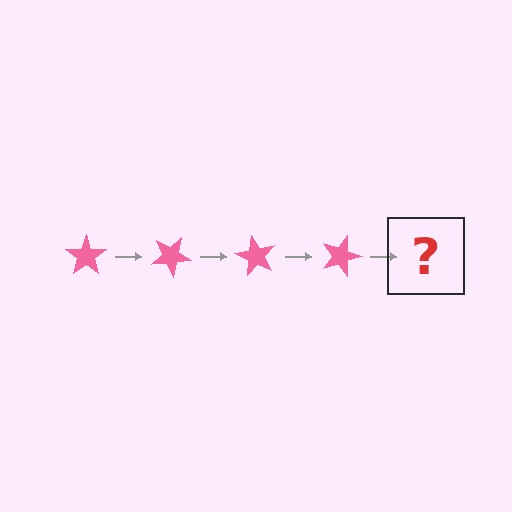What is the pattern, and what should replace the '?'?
The pattern is that the star rotates 30 degrees each step. The '?' should be a pink star rotated 120 degrees.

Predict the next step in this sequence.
The next step is a pink star rotated 120 degrees.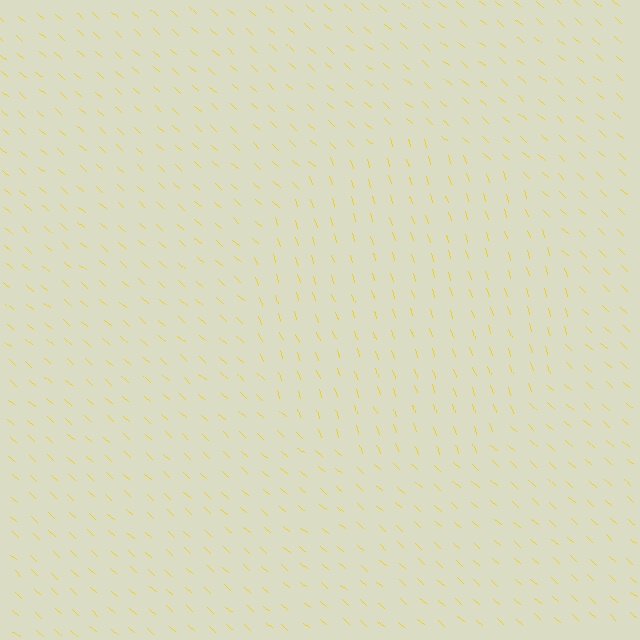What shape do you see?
I see a circle.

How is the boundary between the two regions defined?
The boundary is defined purely by a change in line orientation (approximately 31 degrees difference). All lines are the same color and thickness.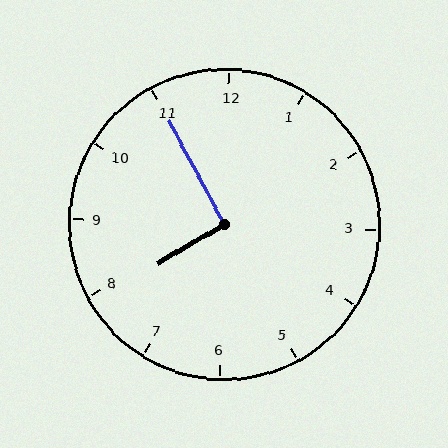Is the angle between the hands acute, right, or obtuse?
It is right.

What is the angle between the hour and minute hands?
Approximately 92 degrees.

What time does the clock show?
7:55.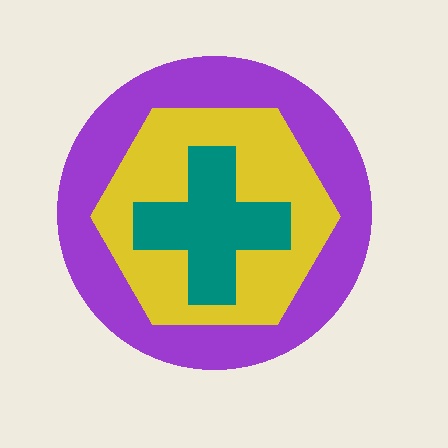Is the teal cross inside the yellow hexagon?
Yes.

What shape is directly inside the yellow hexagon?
The teal cross.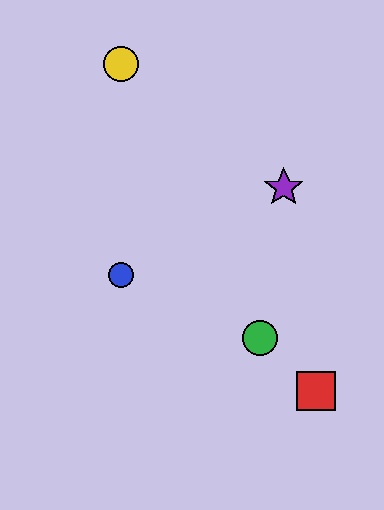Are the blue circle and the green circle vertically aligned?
No, the blue circle is at x≈121 and the green circle is at x≈260.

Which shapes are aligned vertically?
The blue circle, the yellow circle are aligned vertically.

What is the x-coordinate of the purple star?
The purple star is at x≈284.